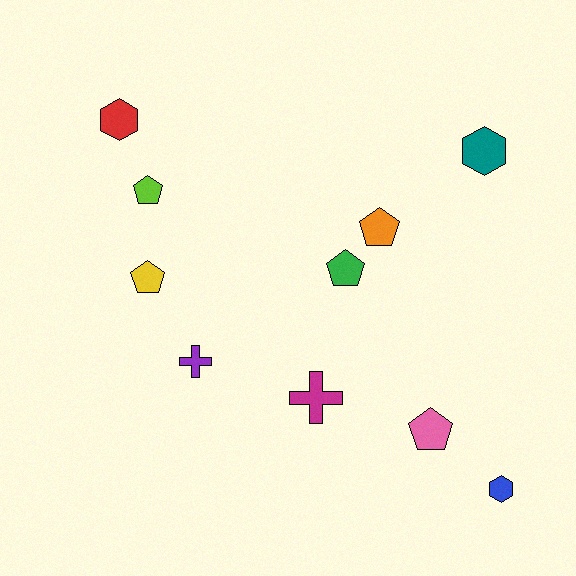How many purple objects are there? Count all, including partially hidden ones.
There is 1 purple object.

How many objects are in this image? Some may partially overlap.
There are 10 objects.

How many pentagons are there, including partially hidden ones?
There are 5 pentagons.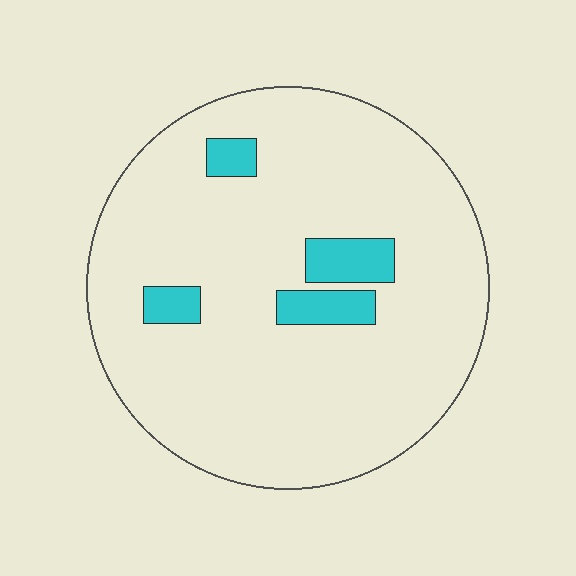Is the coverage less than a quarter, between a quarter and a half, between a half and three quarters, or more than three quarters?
Less than a quarter.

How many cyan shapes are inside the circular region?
4.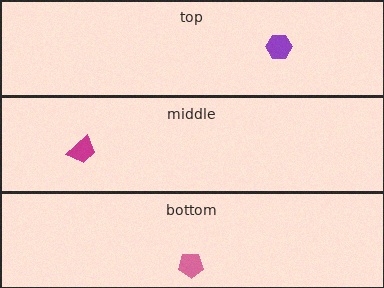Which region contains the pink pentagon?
The bottom region.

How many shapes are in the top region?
1.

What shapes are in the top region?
The purple hexagon.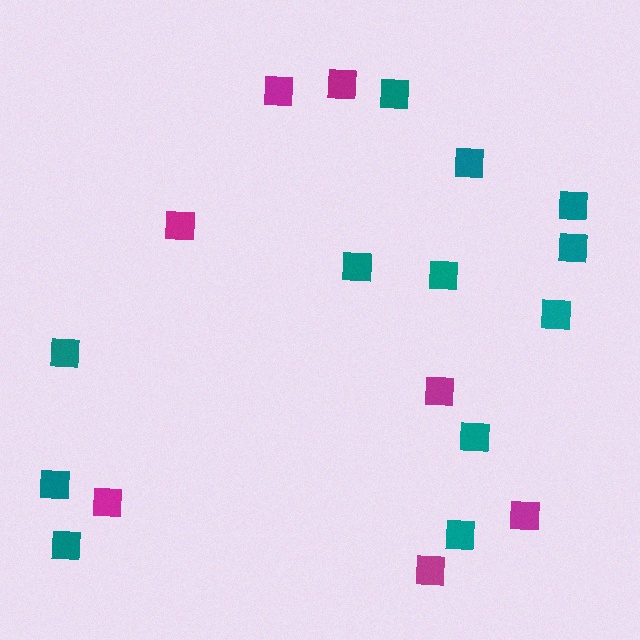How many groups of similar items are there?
There are 2 groups: one group of teal squares (12) and one group of magenta squares (7).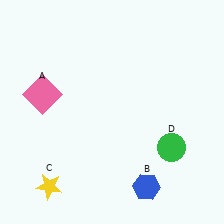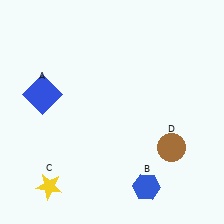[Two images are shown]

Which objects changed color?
A changed from pink to blue. D changed from green to brown.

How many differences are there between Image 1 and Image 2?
There are 2 differences between the two images.